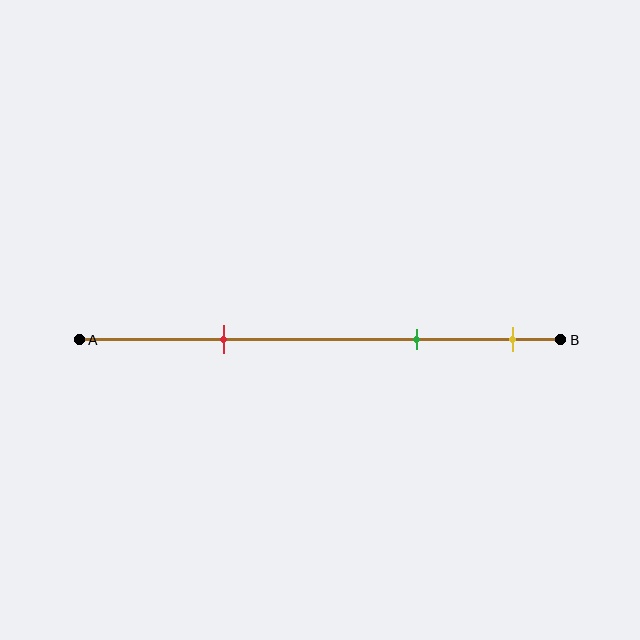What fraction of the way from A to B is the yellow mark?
The yellow mark is approximately 90% (0.9) of the way from A to B.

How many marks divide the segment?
There are 3 marks dividing the segment.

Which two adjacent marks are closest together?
The green and yellow marks are the closest adjacent pair.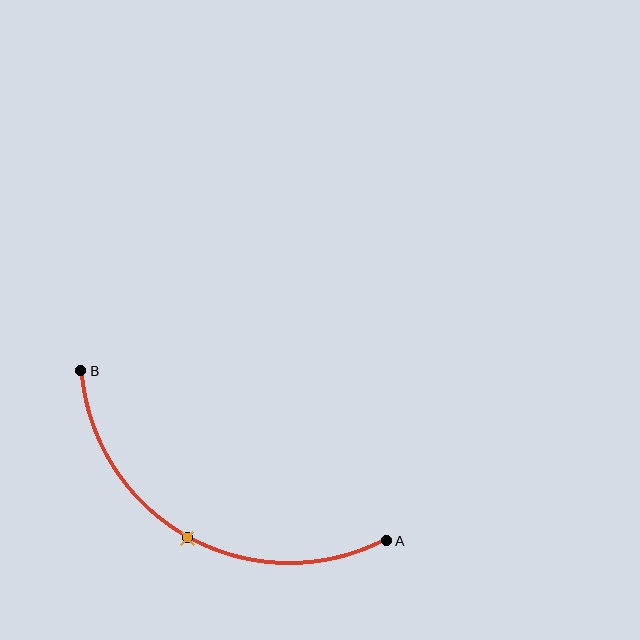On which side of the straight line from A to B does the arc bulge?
The arc bulges below the straight line connecting A and B.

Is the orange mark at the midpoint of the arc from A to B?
Yes. The orange mark lies on the arc at equal arc-length from both A and B — it is the arc midpoint.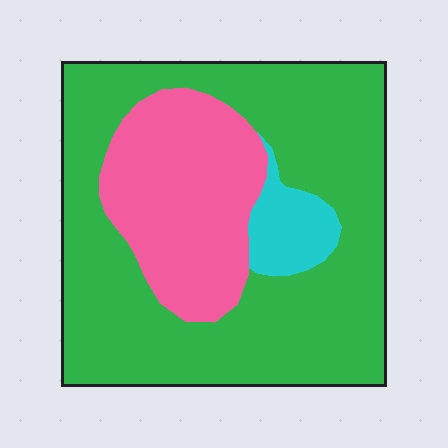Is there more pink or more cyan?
Pink.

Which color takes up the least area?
Cyan, at roughly 5%.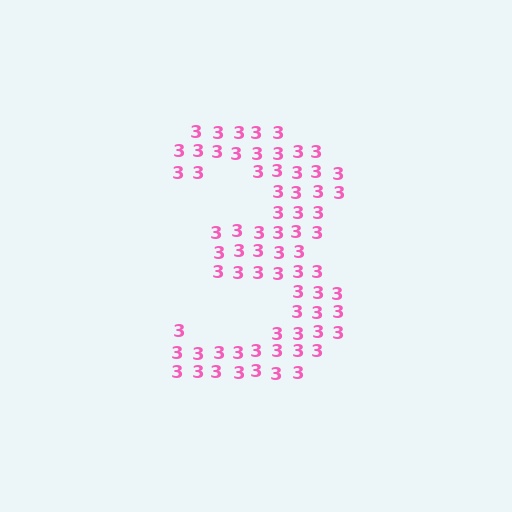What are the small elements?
The small elements are digit 3's.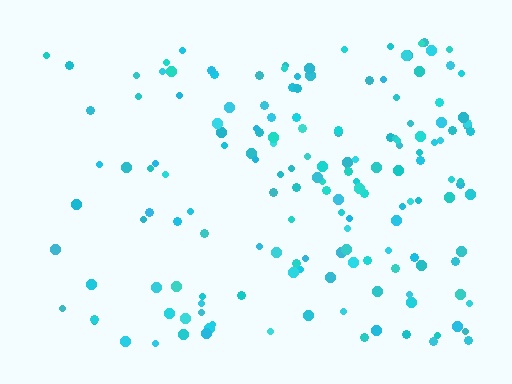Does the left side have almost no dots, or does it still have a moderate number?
Still a moderate number, just noticeably fewer than the right.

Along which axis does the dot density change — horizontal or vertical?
Horizontal.